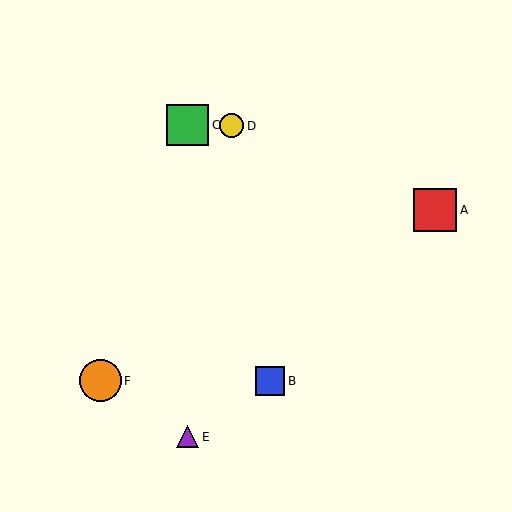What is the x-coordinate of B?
Object B is at x≈270.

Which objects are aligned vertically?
Objects C, E are aligned vertically.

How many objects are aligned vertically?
2 objects (C, E) are aligned vertically.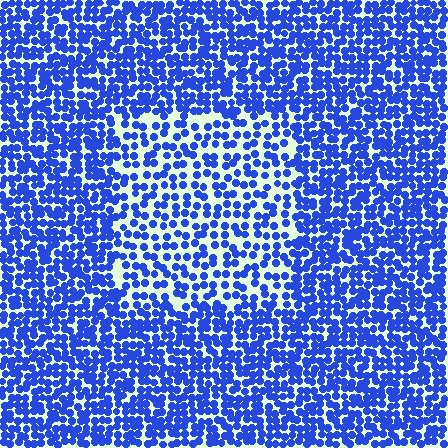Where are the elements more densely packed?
The elements are more densely packed outside the rectangle boundary.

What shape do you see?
I see a rectangle.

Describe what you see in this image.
The image contains small blue elements arranged at two different densities. A rectangle-shaped region is visible where the elements are less densely packed than the surrounding area.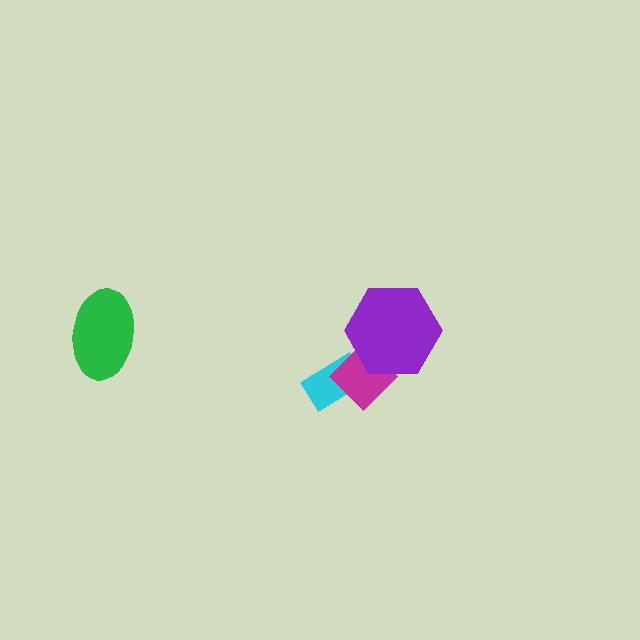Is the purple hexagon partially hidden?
No, no other shape covers it.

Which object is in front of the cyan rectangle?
The magenta diamond is in front of the cyan rectangle.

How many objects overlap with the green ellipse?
0 objects overlap with the green ellipse.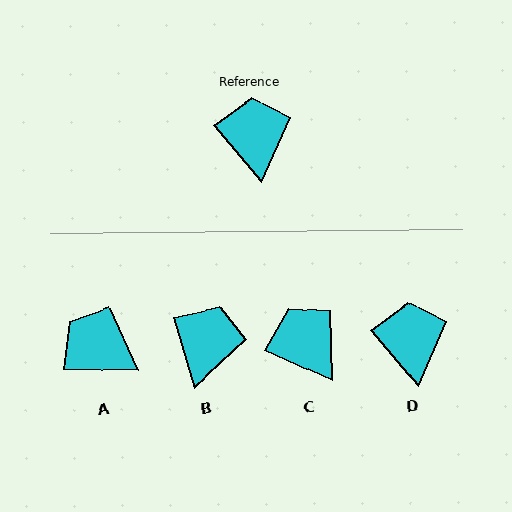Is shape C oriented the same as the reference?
No, it is off by about 25 degrees.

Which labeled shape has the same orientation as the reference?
D.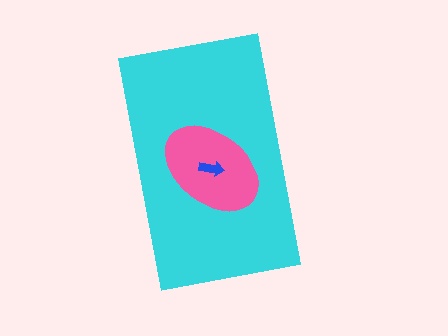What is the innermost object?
The blue arrow.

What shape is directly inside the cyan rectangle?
The pink ellipse.